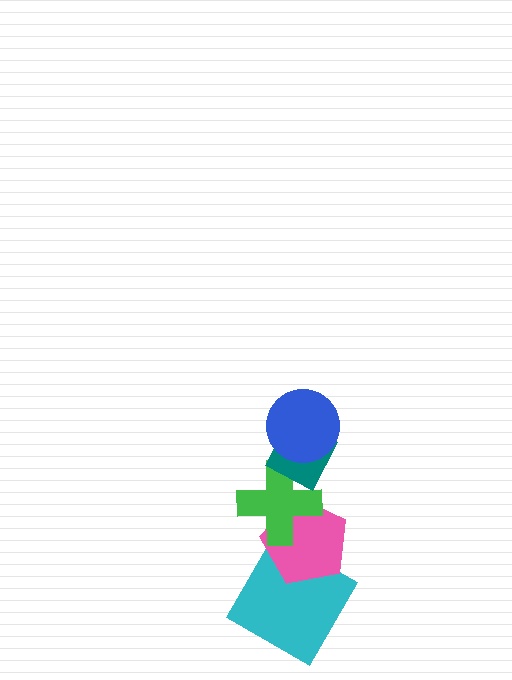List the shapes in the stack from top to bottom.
From top to bottom: the blue circle, the teal diamond, the green cross, the pink pentagon, the cyan diamond.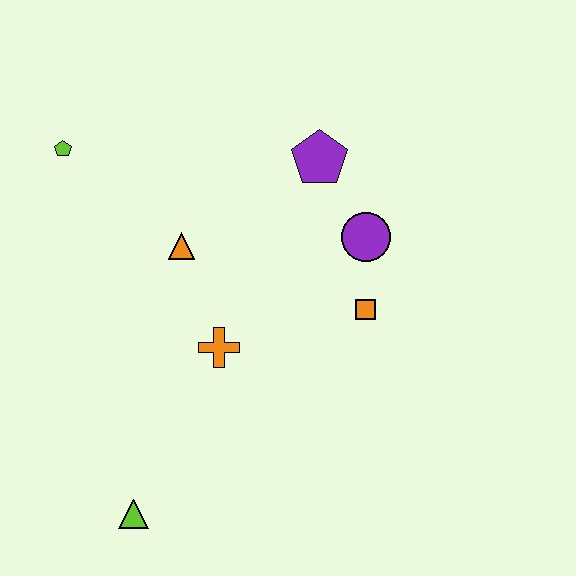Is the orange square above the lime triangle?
Yes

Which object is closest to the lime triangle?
The orange cross is closest to the lime triangle.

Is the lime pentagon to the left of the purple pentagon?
Yes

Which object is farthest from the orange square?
The lime pentagon is farthest from the orange square.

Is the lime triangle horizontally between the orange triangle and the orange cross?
No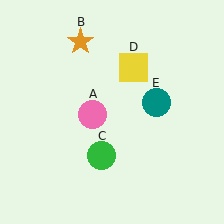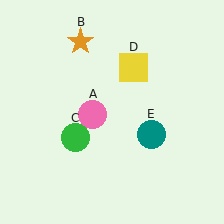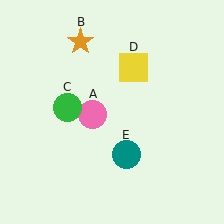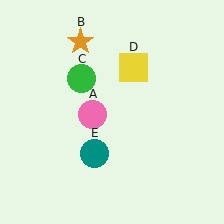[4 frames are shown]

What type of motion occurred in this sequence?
The green circle (object C), teal circle (object E) rotated clockwise around the center of the scene.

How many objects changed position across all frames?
2 objects changed position: green circle (object C), teal circle (object E).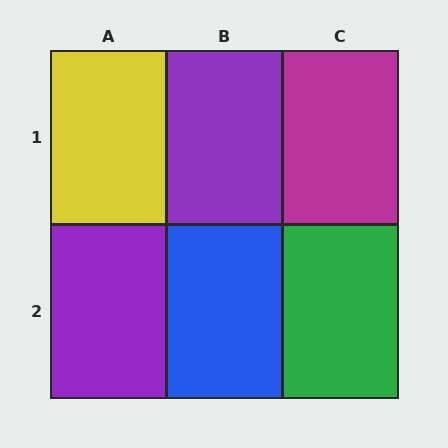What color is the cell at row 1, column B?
Purple.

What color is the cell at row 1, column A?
Yellow.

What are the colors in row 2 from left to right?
Purple, blue, green.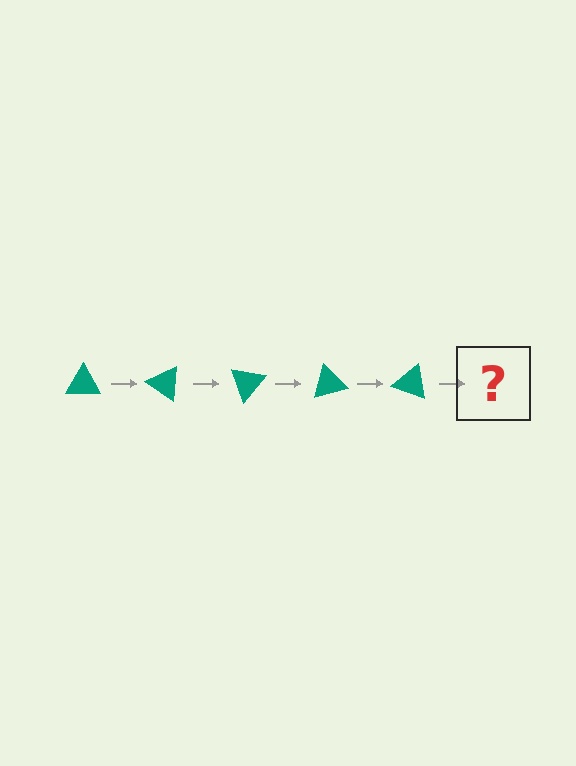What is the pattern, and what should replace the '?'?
The pattern is that the triangle rotates 35 degrees each step. The '?' should be a teal triangle rotated 175 degrees.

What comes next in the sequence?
The next element should be a teal triangle rotated 175 degrees.